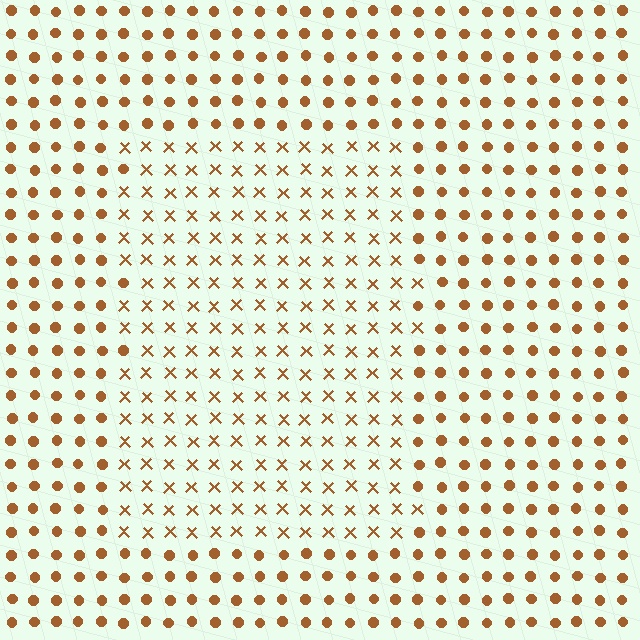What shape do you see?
I see a rectangle.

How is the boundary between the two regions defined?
The boundary is defined by a change in element shape: X marks inside vs. circles outside. All elements share the same color and spacing.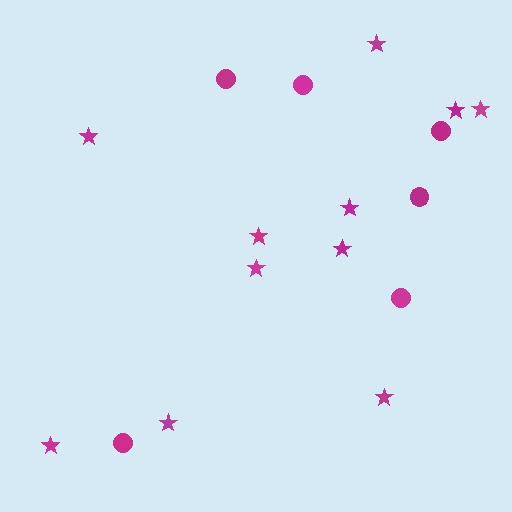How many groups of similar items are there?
There are 2 groups: one group of circles (6) and one group of stars (11).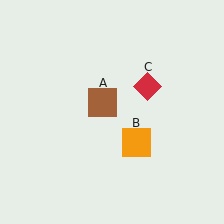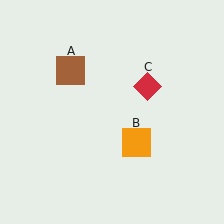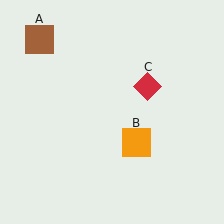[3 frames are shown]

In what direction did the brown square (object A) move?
The brown square (object A) moved up and to the left.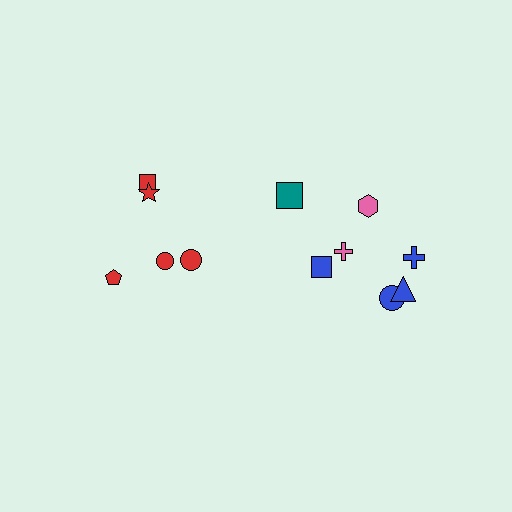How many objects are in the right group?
There are 7 objects.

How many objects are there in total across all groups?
There are 12 objects.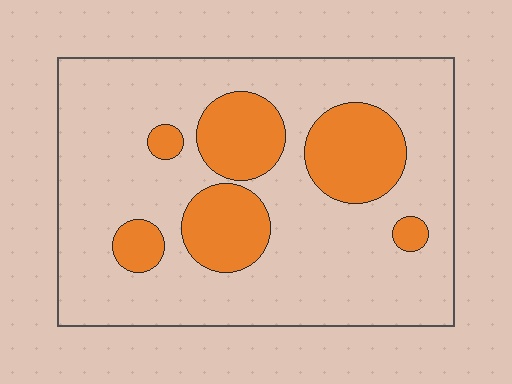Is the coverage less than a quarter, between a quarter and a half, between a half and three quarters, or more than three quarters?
Less than a quarter.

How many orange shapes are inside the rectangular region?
6.